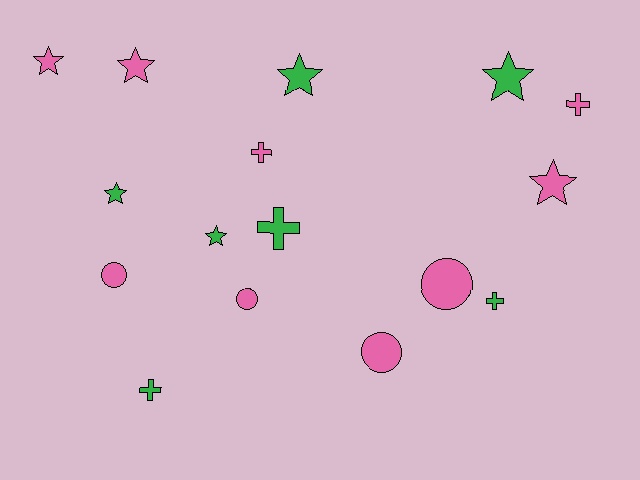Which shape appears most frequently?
Star, with 7 objects.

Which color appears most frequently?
Pink, with 9 objects.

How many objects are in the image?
There are 16 objects.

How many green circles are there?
There are no green circles.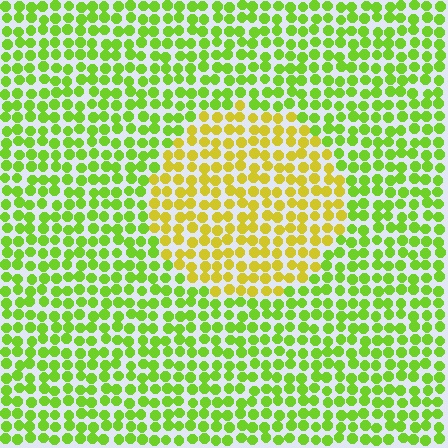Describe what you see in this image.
The image is filled with small lime elements in a uniform arrangement. A circle-shaped region is visible where the elements are tinted to a slightly different hue, forming a subtle color boundary.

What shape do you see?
I see a circle.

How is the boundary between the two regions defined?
The boundary is defined purely by a slight shift in hue (about 39 degrees). Spacing, size, and orientation are identical on both sides.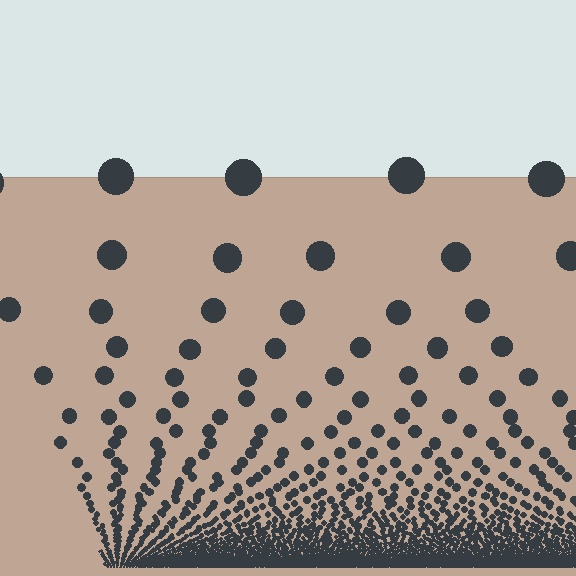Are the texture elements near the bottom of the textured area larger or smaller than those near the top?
Smaller. The gradient is inverted — elements near the bottom are smaller and denser.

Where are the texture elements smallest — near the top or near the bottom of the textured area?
Near the bottom.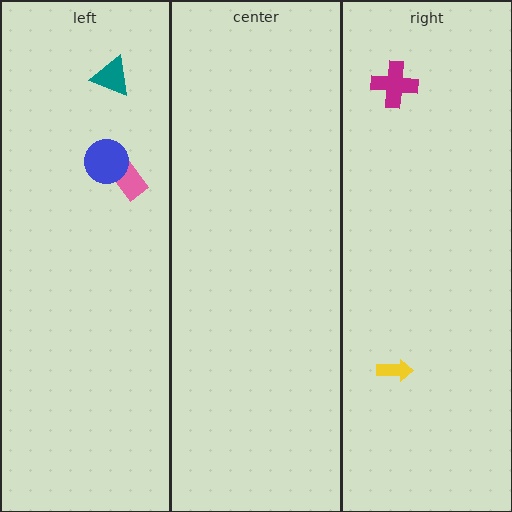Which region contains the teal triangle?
The left region.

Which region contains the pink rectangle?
The left region.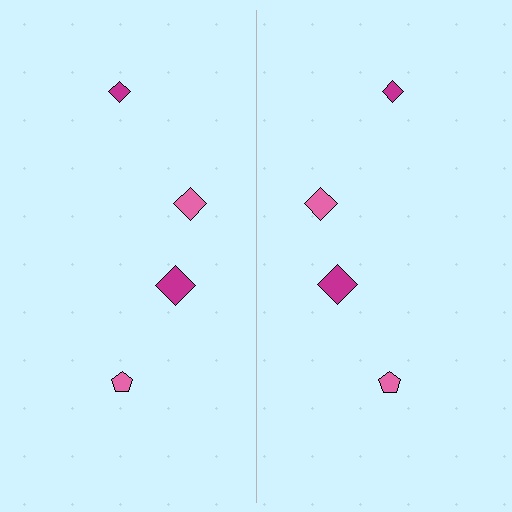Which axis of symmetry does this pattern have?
The pattern has a vertical axis of symmetry running through the center of the image.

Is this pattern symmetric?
Yes, this pattern has bilateral (reflection) symmetry.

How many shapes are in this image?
There are 8 shapes in this image.